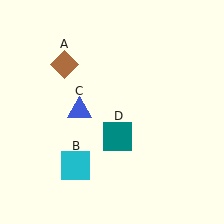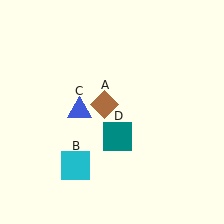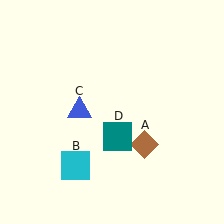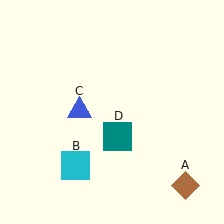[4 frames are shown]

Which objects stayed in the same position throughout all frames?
Cyan square (object B) and blue triangle (object C) and teal square (object D) remained stationary.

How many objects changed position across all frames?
1 object changed position: brown diamond (object A).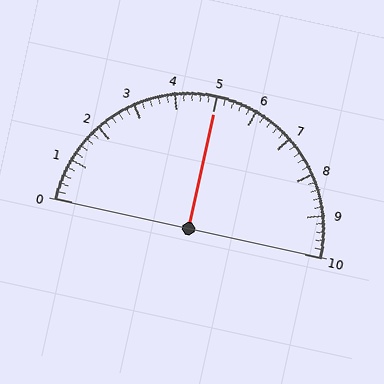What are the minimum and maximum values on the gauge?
The gauge ranges from 0 to 10.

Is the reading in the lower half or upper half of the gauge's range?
The reading is in the upper half of the range (0 to 10).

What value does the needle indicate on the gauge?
The needle indicates approximately 5.0.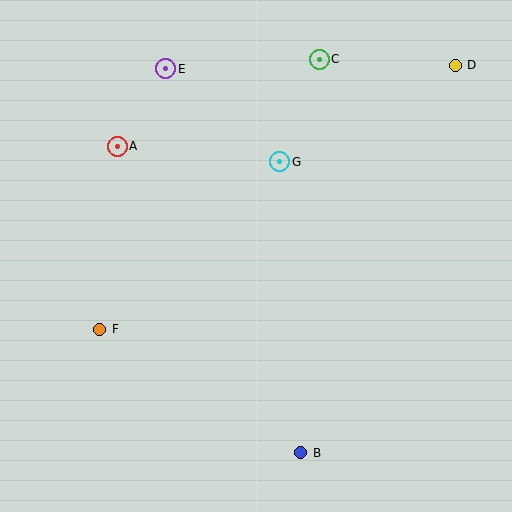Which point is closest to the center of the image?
Point G at (280, 162) is closest to the center.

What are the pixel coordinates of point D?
Point D is at (455, 65).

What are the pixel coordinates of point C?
Point C is at (319, 59).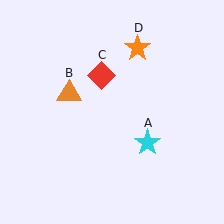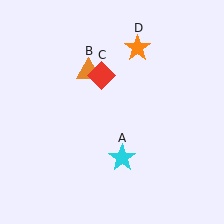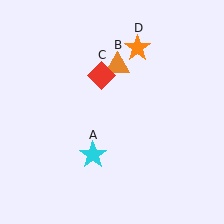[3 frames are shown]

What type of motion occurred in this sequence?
The cyan star (object A), orange triangle (object B) rotated clockwise around the center of the scene.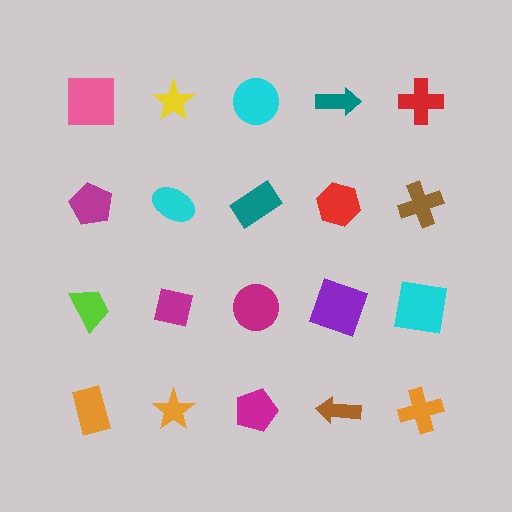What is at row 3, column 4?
A purple square.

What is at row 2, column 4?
A red hexagon.